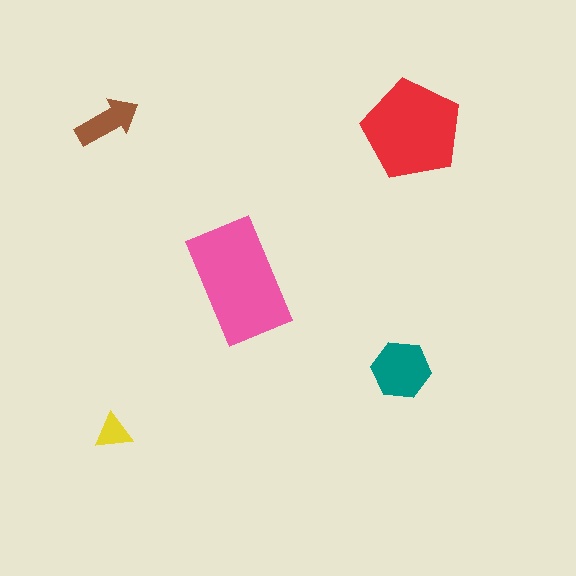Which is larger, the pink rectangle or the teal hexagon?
The pink rectangle.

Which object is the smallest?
The yellow triangle.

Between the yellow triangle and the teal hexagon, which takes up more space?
The teal hexagon.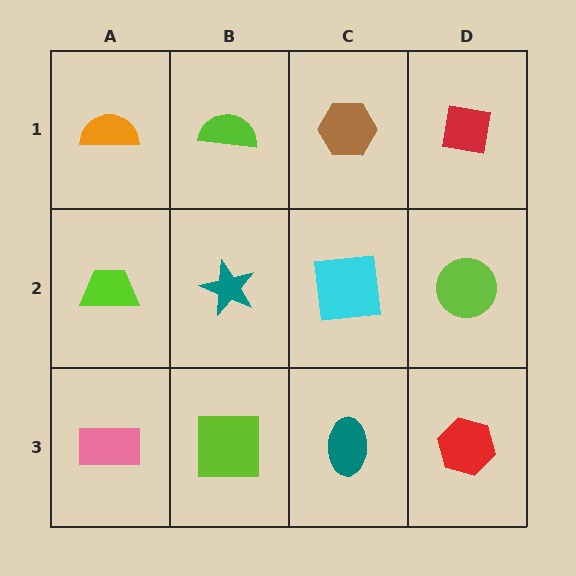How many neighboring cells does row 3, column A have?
2.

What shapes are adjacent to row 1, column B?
A teal star (row 2, column B), an orange semicircle (row 1, column A), a brown hexagon (row 1, column C).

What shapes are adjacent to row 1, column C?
A cyan square (row 2, column C), a lime semicircle (row 1, column B), a red square (row 1, column D).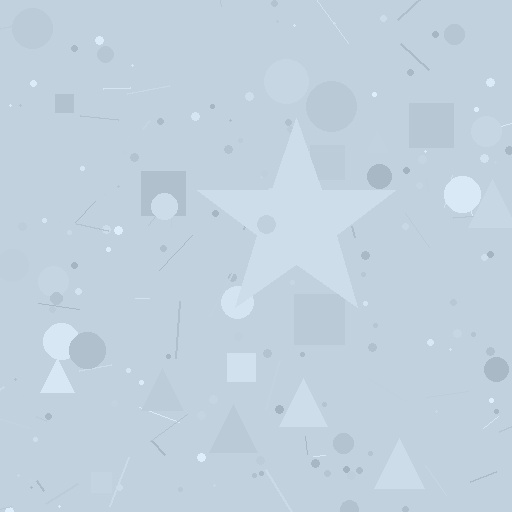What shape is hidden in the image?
A star is hidden in the image.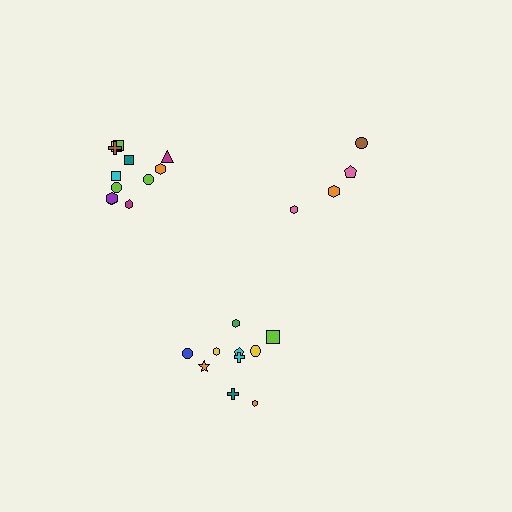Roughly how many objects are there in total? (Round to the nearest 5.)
Roughly 25 objects in total.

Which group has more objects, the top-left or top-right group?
The top-left group.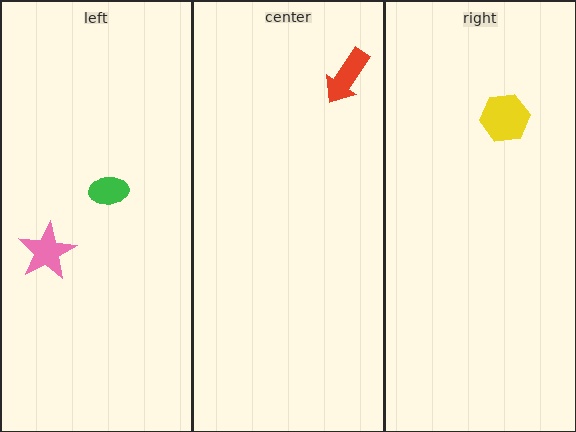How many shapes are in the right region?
1.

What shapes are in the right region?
The yellow hexagon.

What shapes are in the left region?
The green ellipse, the pink star.